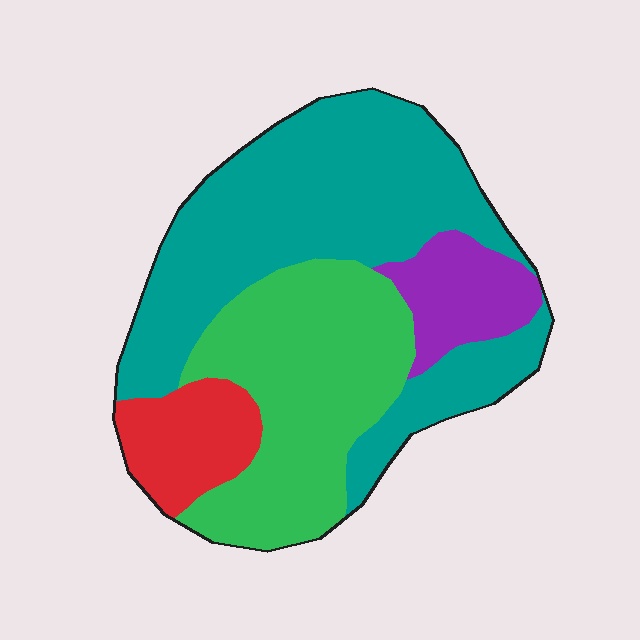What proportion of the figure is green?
Green takes up about one third (1/3) of the figure.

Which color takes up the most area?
Teal, at roughly 50%.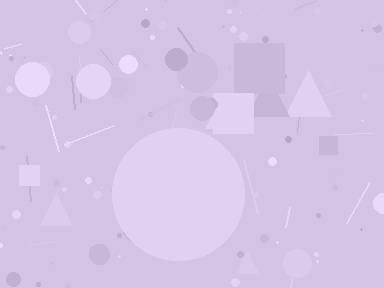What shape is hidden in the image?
A circle is hidden in the image.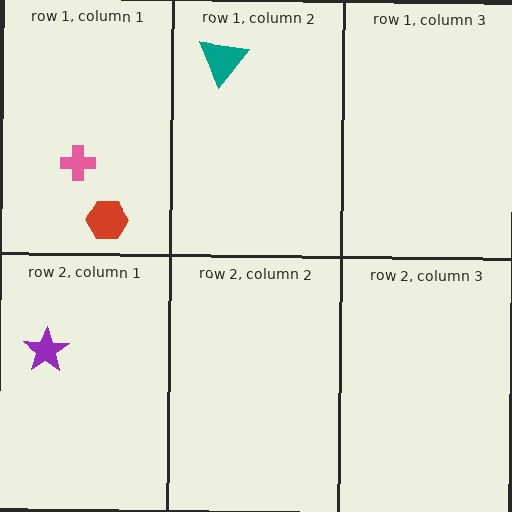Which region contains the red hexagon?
The row 1, column 1 region.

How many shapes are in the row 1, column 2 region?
1.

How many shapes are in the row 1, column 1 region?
2.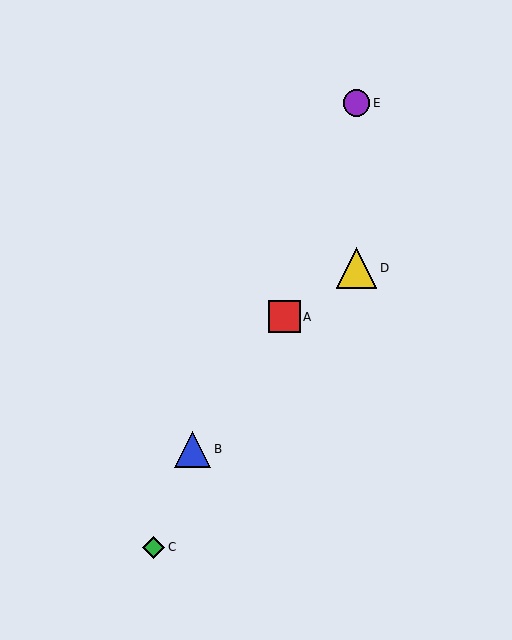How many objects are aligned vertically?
2 objects (D, E) are aligned vertically.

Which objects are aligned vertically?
Objects D, E are aligned vertically.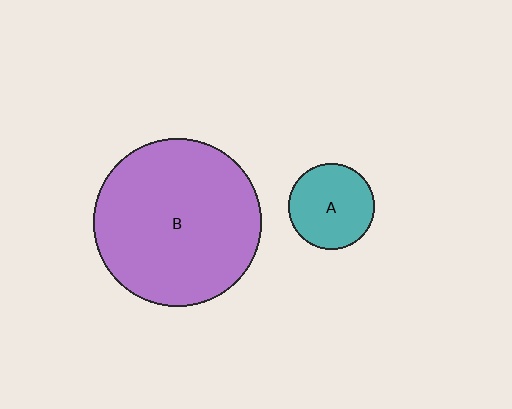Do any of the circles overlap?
No, none of the circles overlap.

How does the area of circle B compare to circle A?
Approximately 3.8 times.